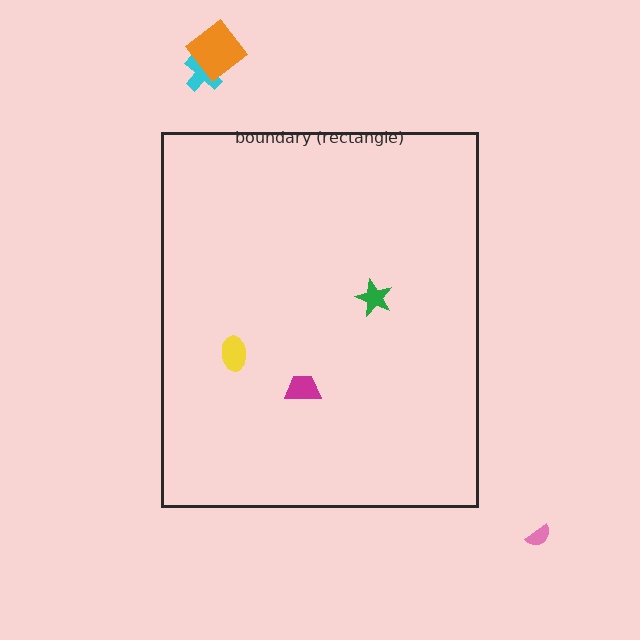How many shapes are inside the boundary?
3 inside, 3 outside.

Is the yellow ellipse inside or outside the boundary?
Inside.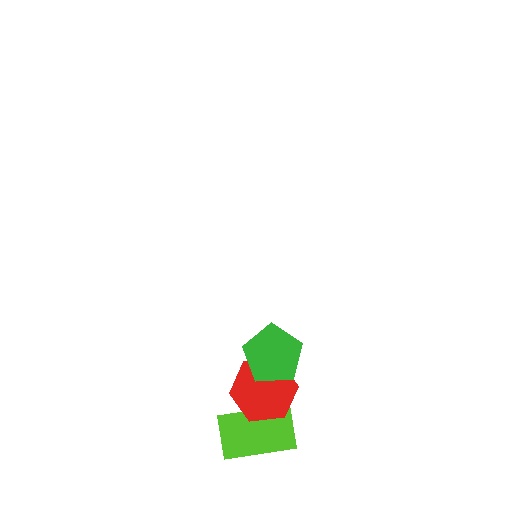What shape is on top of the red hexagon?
The green pentagon is on top of the red hexagon.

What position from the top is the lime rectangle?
The lime rectangle is 3rd from the top.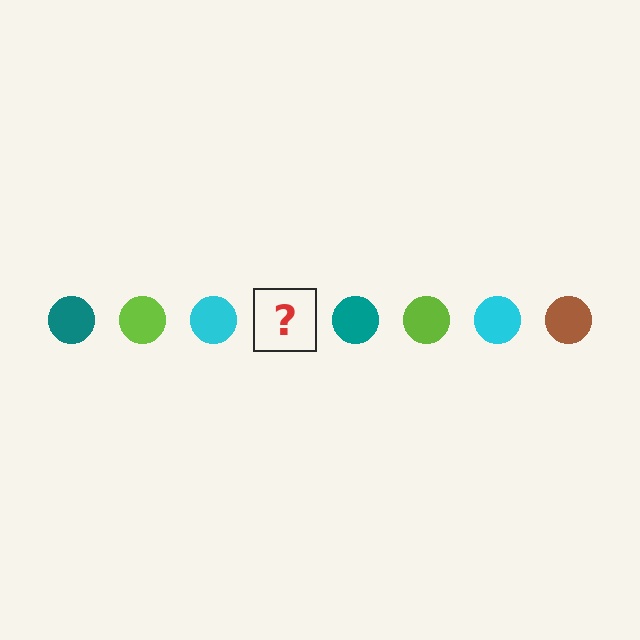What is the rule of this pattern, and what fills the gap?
The rule is that the pattern cycles through teal, lime, cyan, brown circles. The gap should be filled with a brown circle.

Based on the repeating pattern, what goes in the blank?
The blank should be a brown circle.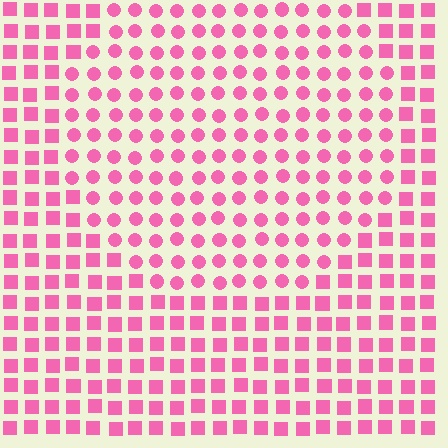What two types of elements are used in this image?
The image uses circles inside the circle region and squares outside it.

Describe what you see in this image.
The image is filled with small pink elements arranged in a uniform grid. A circle-shaped region contains circles, while the surrounding area contains squares. The boundary is defined purely by the change in element shape.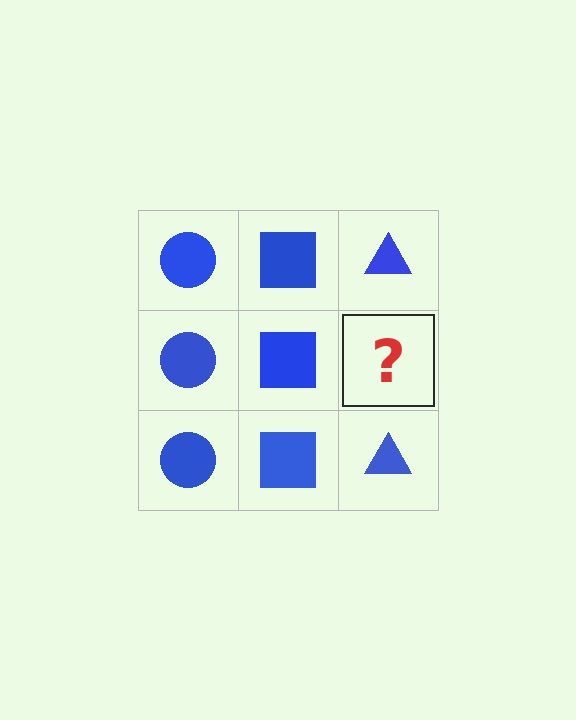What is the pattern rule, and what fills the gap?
The rule is that each column has a consistent shape. The gap should be filled with a blue triangle.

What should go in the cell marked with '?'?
The missing cell should contain a blue triangle.